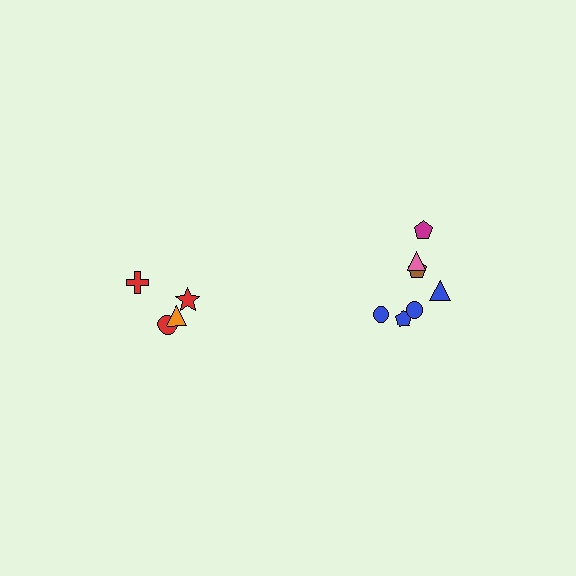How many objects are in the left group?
There are 4 objects.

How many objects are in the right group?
There are 7 objects.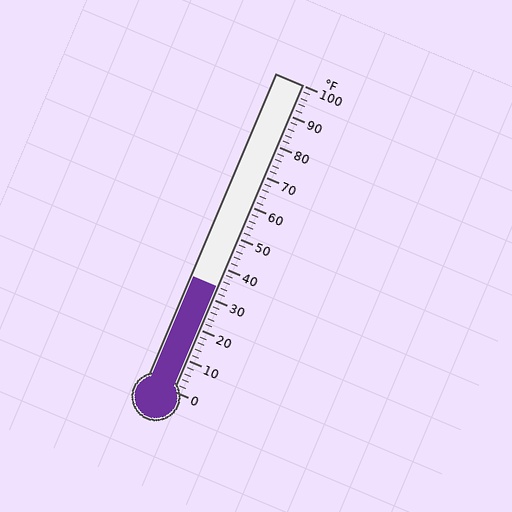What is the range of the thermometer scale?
The thermometer scale ranges from 0°F to 100°F.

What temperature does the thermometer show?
The thermometer shows approximately 34°F.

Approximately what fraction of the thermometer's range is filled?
The thermometer is filled to approximately 35% of its range.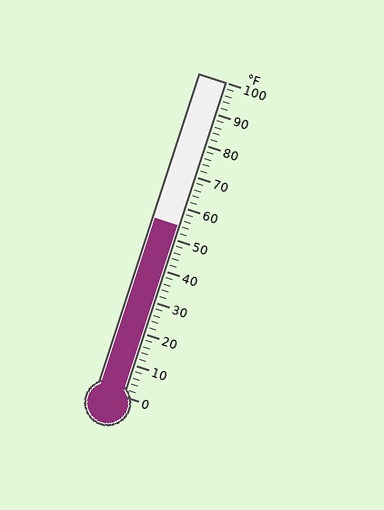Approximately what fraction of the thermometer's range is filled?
The thermometer is filled to approximately 55% of its range.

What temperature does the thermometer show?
The thermometer shows approximately 54°F.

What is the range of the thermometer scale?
The thermometer scale ranges from 0°F to 100°F.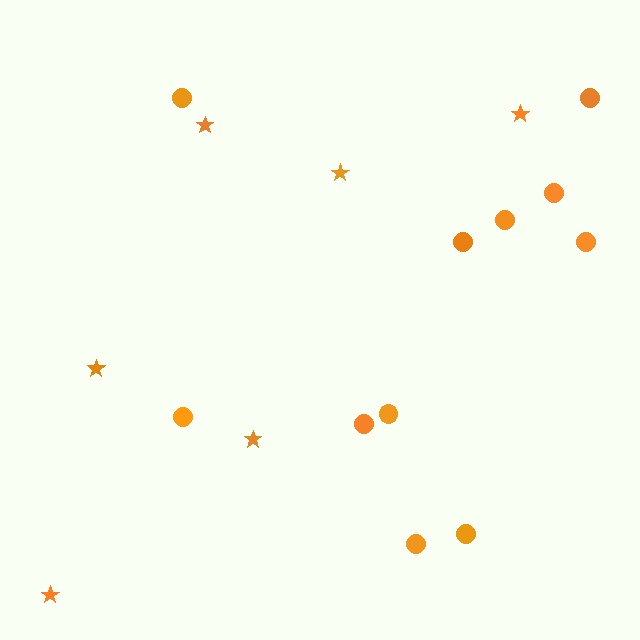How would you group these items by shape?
There are 2 groups: one group of circles (11) and one group of stars (6).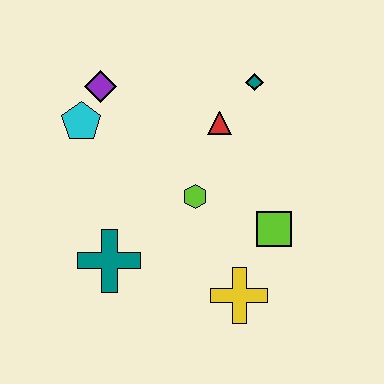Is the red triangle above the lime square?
Yes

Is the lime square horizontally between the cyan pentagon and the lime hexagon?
No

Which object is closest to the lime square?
The yellow cross is closest to the lime square.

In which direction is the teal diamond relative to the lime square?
The teal diamond is above the lime square.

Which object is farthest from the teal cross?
The teal diamond is farthest from the teal cross.